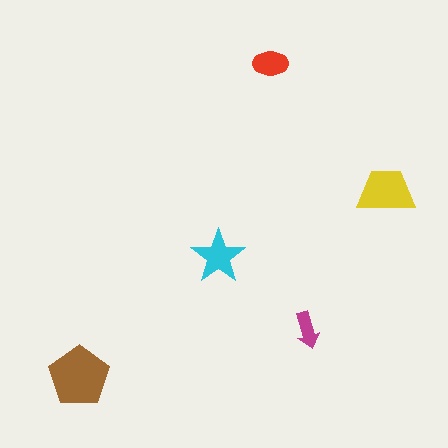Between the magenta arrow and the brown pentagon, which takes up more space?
The brown pentagon.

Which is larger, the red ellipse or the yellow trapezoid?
The yellow trapezoid.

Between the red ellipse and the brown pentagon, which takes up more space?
The brown pentagon.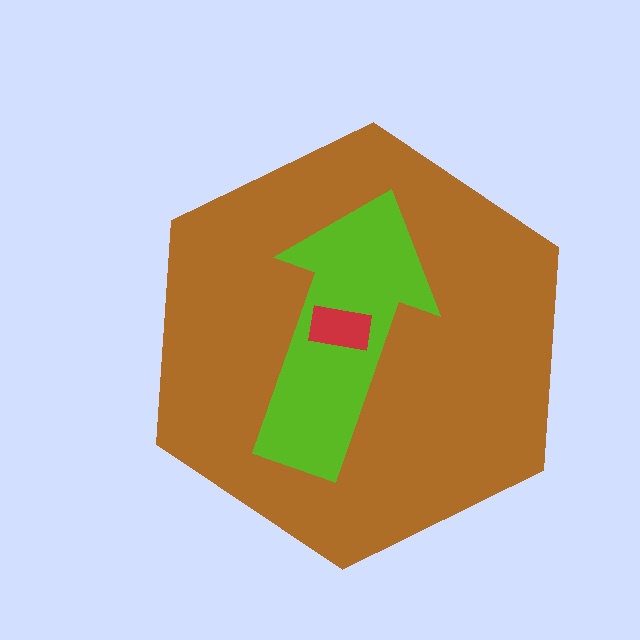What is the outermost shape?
The brown hexagon.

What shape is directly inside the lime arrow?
The red rectangle.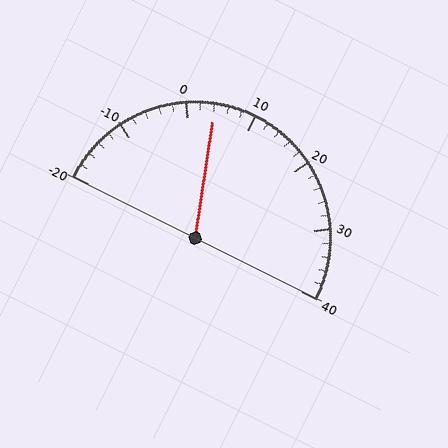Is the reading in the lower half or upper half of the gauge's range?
The reading is in the lower half of the range (-20 to 40).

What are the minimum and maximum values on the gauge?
The gauge ranges from -20 to 40.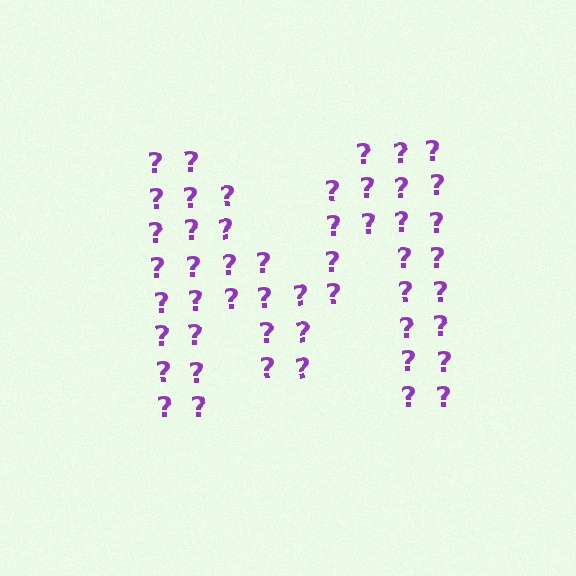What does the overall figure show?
The overall figure shows the letter M.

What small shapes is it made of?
It is made of small question marks.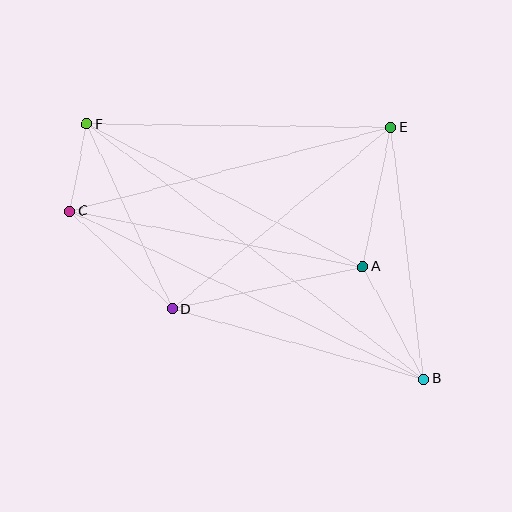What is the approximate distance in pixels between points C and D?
The distance between C and D is approximately 142 pixels.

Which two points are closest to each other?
Points C and F are closest to each other.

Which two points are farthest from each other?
Points B and F are farthest from each other.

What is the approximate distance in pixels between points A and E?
The distance between A and E is approximately 142 pixels.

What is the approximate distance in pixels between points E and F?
The distance between E and F is approximately 304 pixels.